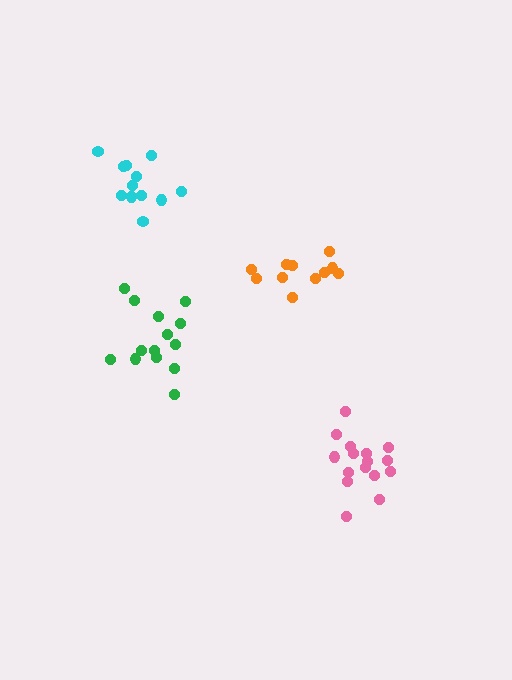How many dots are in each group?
Group 1: 11 dots, Group 2: 16 dots, Group 3: 14 dots, Group 4: 12 dots (53 total).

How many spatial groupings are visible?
There are 4 spatial groupings.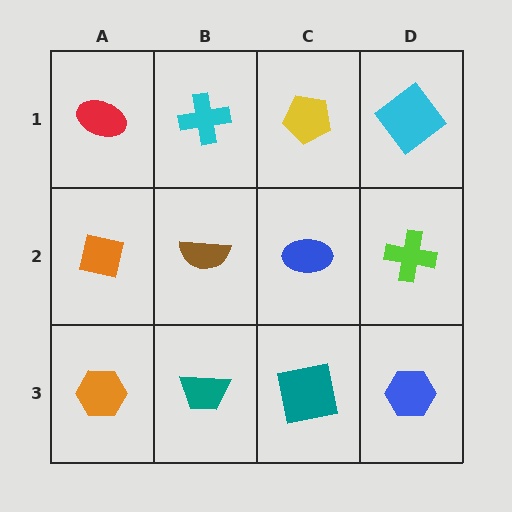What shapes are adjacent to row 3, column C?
A blue ellipse (row 2, column C), a teal trapezoid (row 3, column B), a blue hexagon (row 3, column D).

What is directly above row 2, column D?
A cyan diamond.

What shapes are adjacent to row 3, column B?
A brown semicircle (row 2, column B), an orange hexagon (row 3, column A), a teal square (row 3, column C).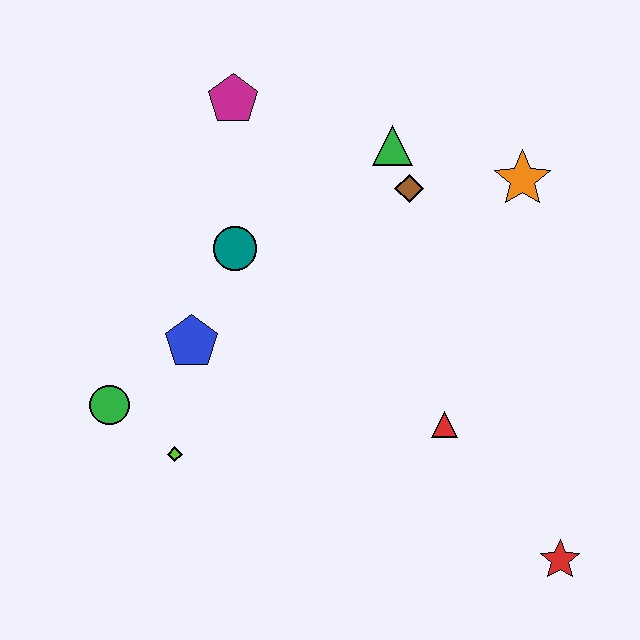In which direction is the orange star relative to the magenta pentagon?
The orange star is to the right of the magenta pentagon.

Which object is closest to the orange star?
The brown diamond is closest to the orange star.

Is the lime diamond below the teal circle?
Yes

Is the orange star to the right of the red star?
No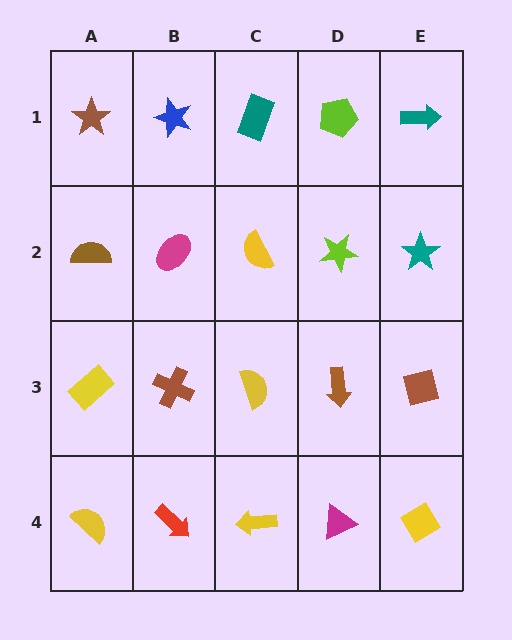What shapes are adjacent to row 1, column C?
A yellow semicircle (row 2, column C), a blue star (row 1, column B), a lime pentagon (row 1, column D).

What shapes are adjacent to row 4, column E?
A brown square (row 3, column E), a magenta triangle (row 4, column D).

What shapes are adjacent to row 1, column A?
A brown semicircle (row 2, column A), a blue star (row 1, column B).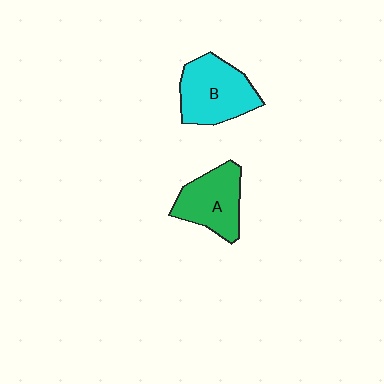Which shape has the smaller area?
Shape A (green).